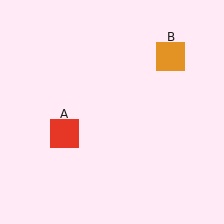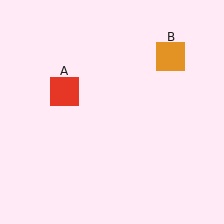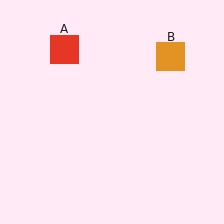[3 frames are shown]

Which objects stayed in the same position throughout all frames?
Orange square (object B) remained stationary.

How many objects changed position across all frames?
1 object changed position: red square (object A).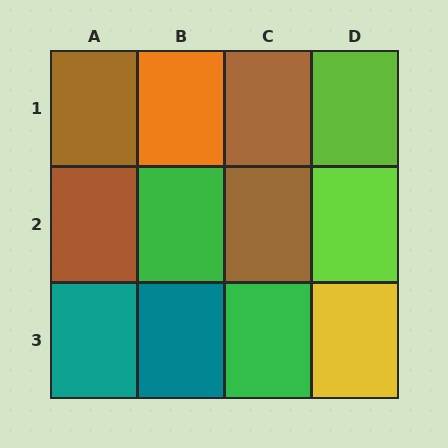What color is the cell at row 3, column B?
Teal.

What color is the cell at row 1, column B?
Orange.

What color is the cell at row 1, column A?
Brown.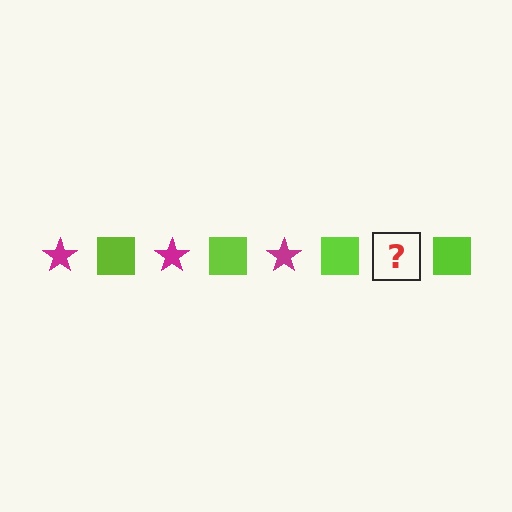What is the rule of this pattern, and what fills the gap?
The rule is that the pattern alternates between magenta star and lime square. The gap should be filled with a magenta star.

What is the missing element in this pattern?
The missing element is a magenta star.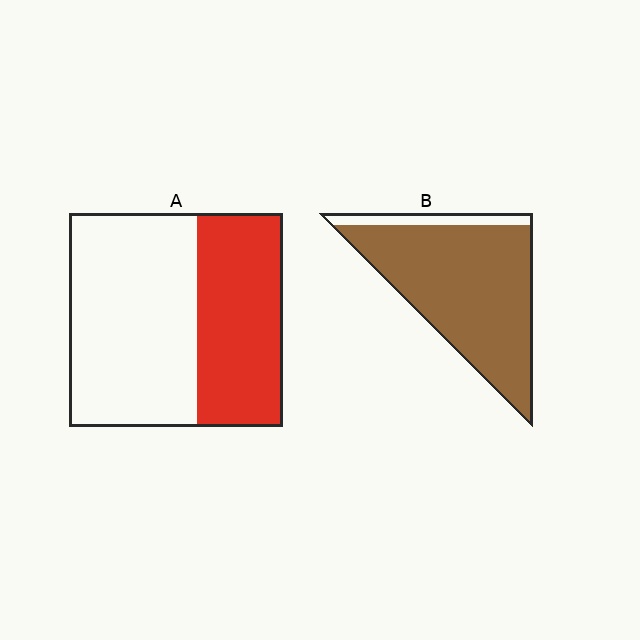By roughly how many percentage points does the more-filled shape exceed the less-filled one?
By roughly 50 percentage points (B over A).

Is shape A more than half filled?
No.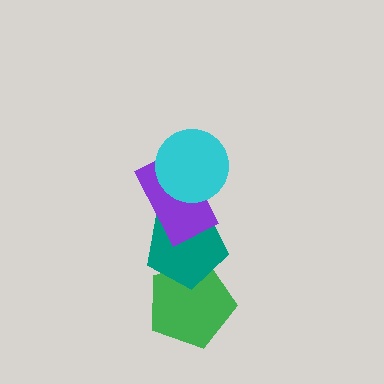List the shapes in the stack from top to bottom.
From top to bottom: the cyan circle, the purple rectangle, the teal pentagon, the green pentagon.